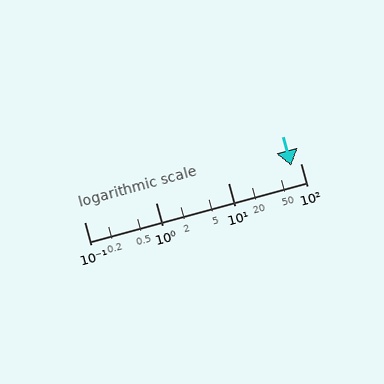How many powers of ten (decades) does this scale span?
The scale spans 3 decades, from 0.1 to 100.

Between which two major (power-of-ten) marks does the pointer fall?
The pointer is between 10 and 100.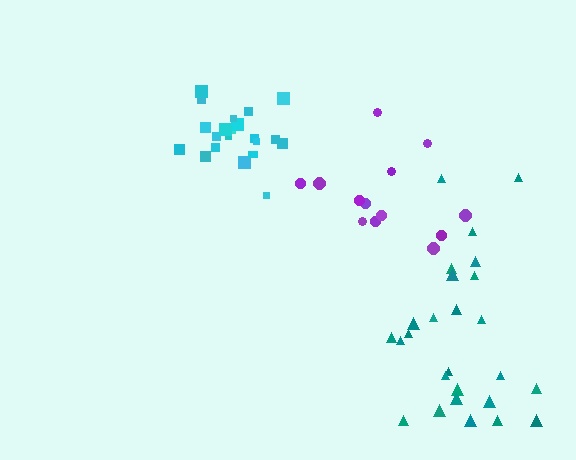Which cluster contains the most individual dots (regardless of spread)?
Teal (26).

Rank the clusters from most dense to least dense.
cyan, purple, teal.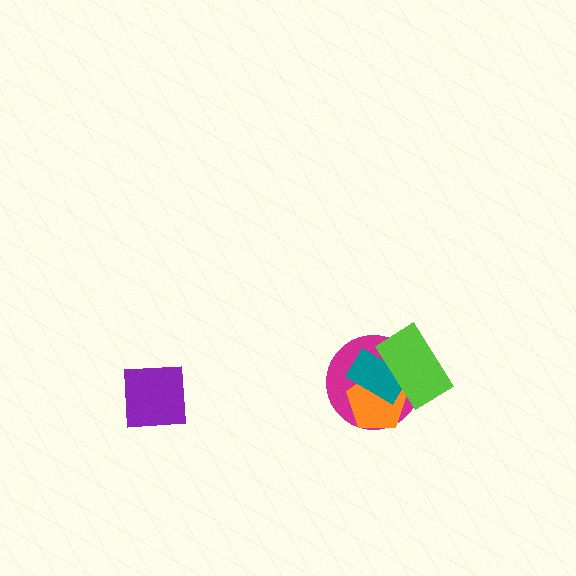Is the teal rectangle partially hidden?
Yes, it is partially covered by another shape.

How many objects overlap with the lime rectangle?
3 objects overlap with the lime rectangle.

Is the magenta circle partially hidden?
Yes, it is partially covered by another shape.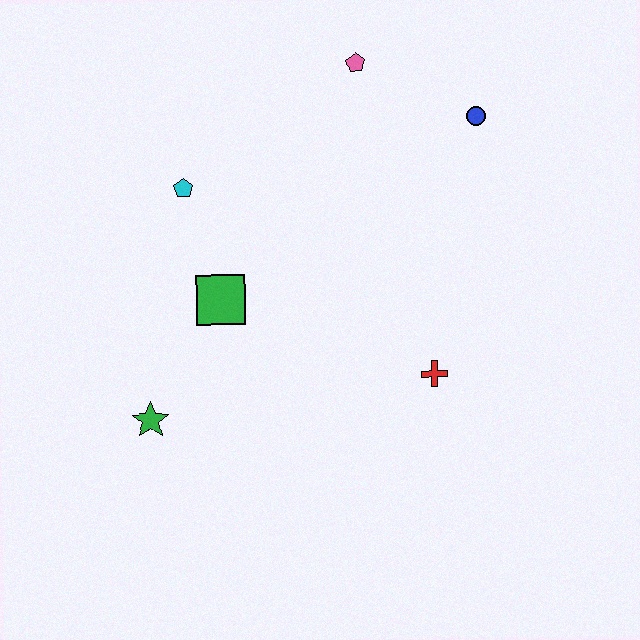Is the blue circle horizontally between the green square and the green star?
No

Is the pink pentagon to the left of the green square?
No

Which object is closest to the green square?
The cyan pentagon is closest to the green square.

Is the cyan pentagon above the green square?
Yes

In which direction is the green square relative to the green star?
The green square is above the green star.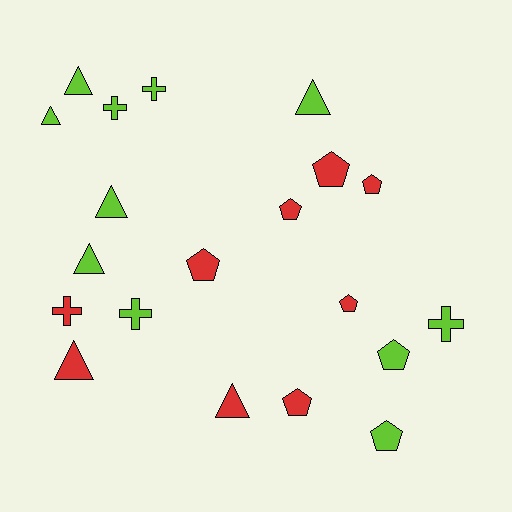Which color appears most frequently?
Lime, with 11 objects.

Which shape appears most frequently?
Pentagon, with 8 objects.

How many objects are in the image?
There are 20 objects.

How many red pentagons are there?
There are 6 red pentagons.